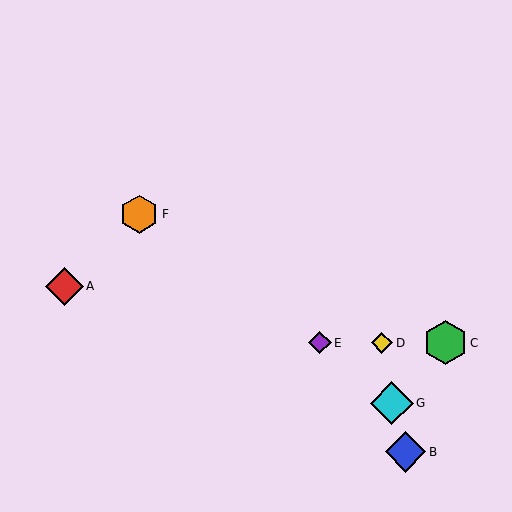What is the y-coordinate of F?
Object F is at y≈214.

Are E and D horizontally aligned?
Yes, both are at y≈343.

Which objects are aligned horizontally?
Objects C, D, E are aligned horizontally.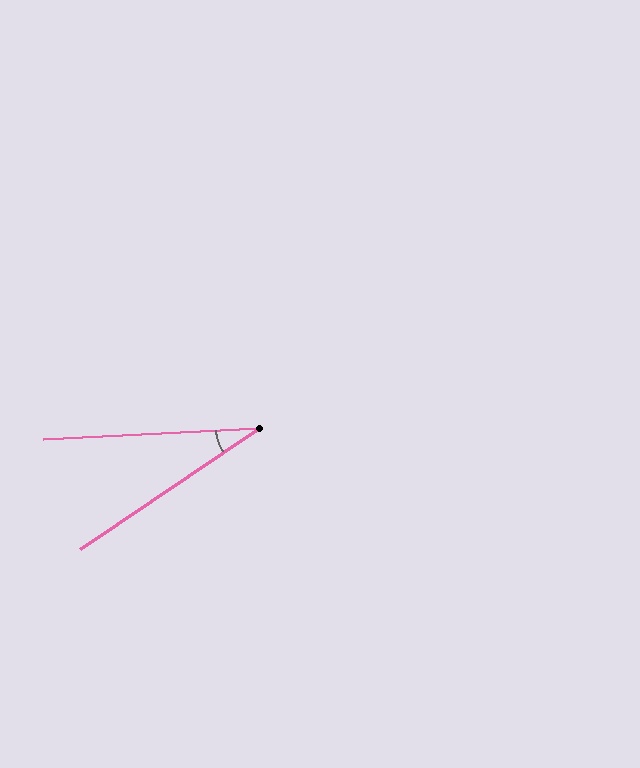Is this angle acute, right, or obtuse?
It is acute.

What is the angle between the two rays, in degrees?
Approximately 31 degrees.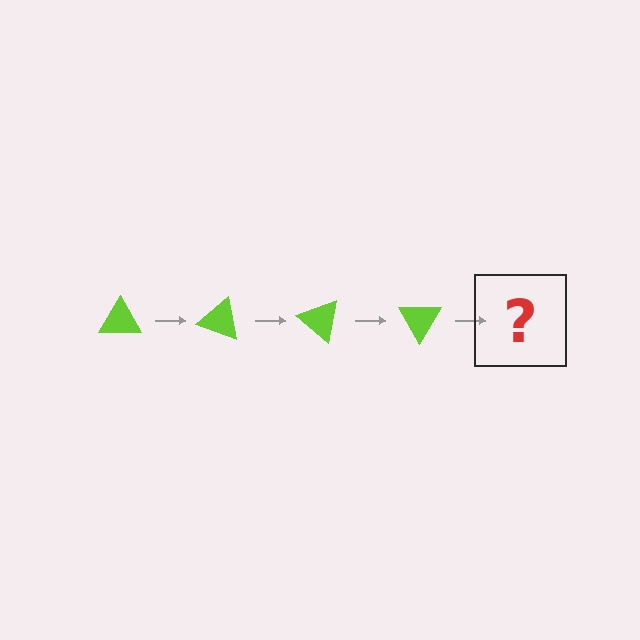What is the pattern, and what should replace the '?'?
The pattern is that the triangle rotates 20 degrees each step. The '?' should be a lime triangle rotated 80 degrees.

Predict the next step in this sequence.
The next step is a lime triangle rotated 80 degrees.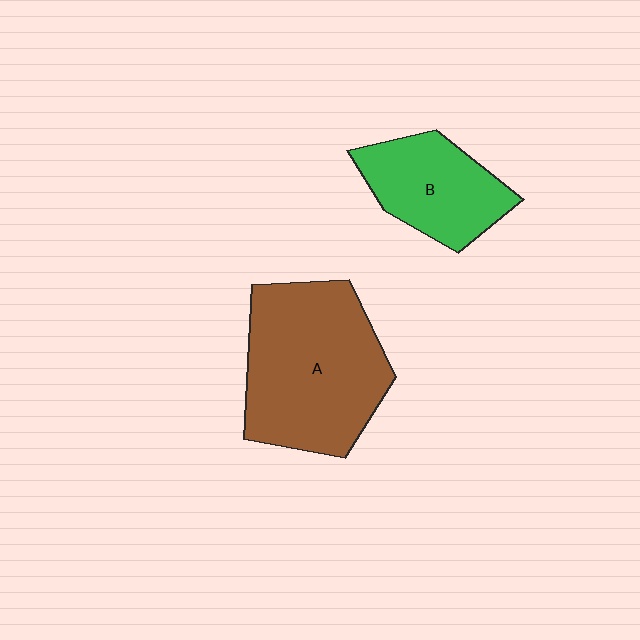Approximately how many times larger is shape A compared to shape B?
Approximately 1.8 times.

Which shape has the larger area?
Shape A (brown).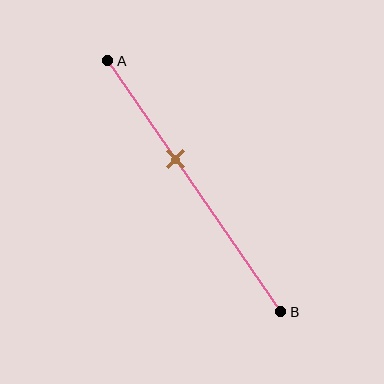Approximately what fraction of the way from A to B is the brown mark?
The brown mark is approximately 40% of the way from A to B.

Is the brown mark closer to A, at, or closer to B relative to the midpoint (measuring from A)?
The brown mark is closer to point A than the midpoint of segment AB.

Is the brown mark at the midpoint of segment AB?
No, the mark is at about 40% from A, not at the 50% midpoint.